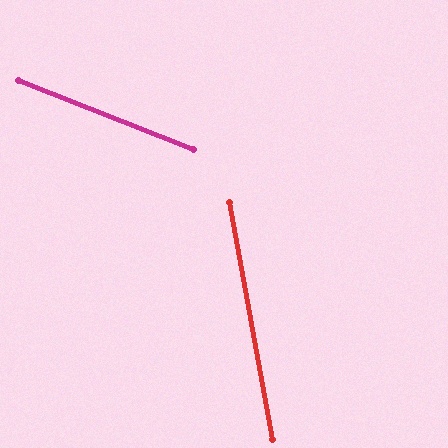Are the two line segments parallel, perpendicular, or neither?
Neither parallel nor perpendicular — they differ by about 58°.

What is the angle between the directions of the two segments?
Approximately 58 degrees.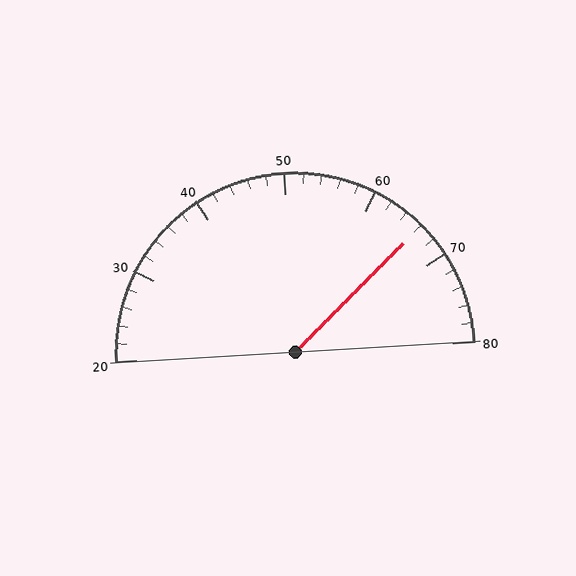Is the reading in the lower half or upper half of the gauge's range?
The reading is in the upper half of the range (20 to 80).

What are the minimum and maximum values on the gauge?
The gauge ranges from 20 to 80.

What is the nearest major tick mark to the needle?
The nearest major tick mark is 70.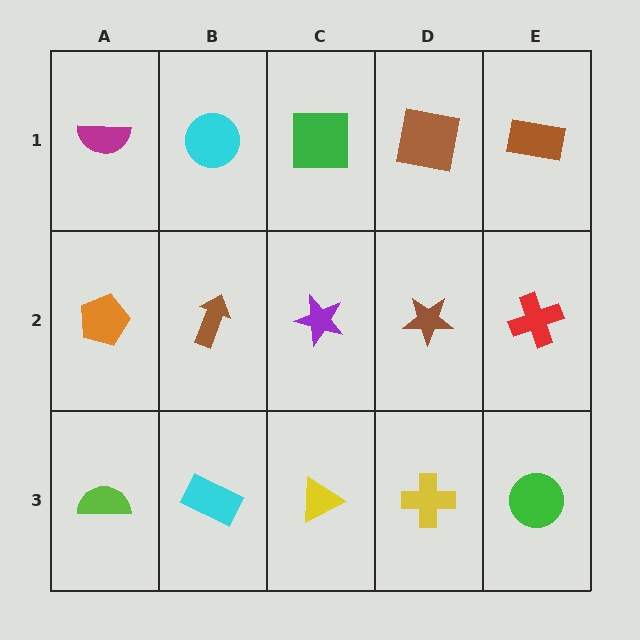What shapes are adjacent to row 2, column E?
A brown rectangle (row 1, column E), a green circle (row 3, column E), a brown star (row 2, column D).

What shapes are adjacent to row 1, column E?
A red cross (row 2, column E), a brown square (row 1, column D).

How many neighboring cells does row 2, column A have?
3.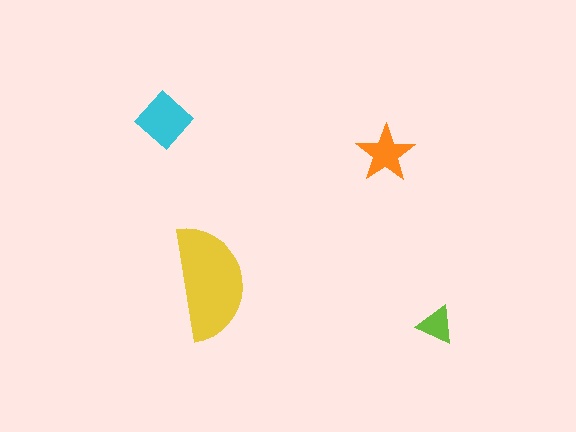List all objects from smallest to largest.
The lime triangle, the orange star, the cyan diamond, the yellow semicircle.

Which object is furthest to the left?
The cyan diamond is leftmost.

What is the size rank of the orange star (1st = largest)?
3rd.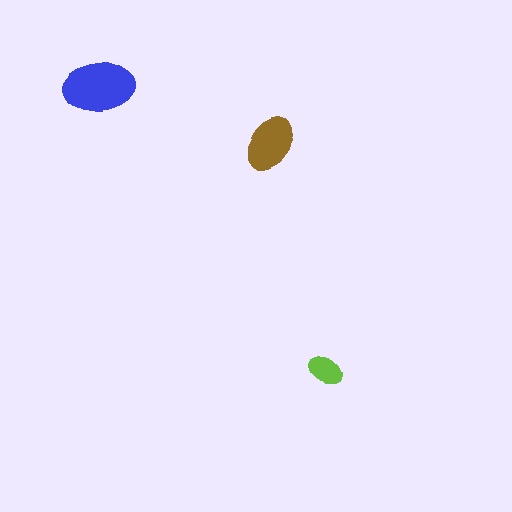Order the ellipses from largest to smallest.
the blue one, the brown one, the lime one.